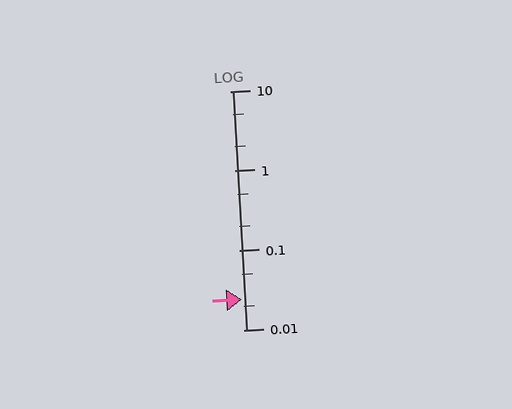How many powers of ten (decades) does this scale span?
The scale spans 3 decades, from 0.01 to 10.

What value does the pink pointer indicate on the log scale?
The pointer indicates approximately 0.024.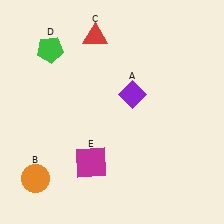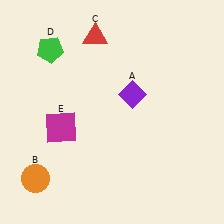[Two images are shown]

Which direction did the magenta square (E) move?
The magenta square (E) moved up.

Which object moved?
The magenta square (E) moved up.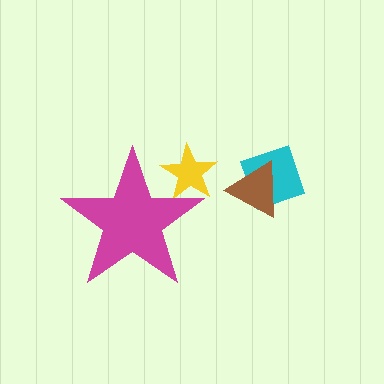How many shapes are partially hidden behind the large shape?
1 shape is partially hidden.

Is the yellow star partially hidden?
Yes, the yellow star is partially hidden behind the magenta star.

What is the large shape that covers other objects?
A magenta star.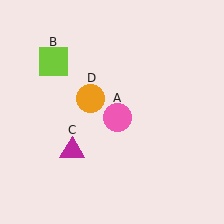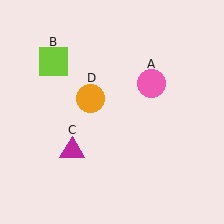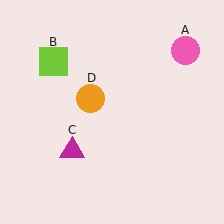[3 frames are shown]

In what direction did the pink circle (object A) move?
The pink circle (object A) moved up and to the right.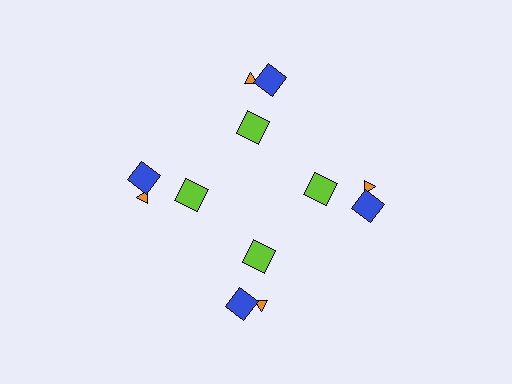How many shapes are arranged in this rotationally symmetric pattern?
There are 12 shapes, arranged in 4 groups of 3.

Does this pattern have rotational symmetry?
Yes, this pattern has 4-fold rotational symmetry. It looks the same after rotating 90 degrees around the center.